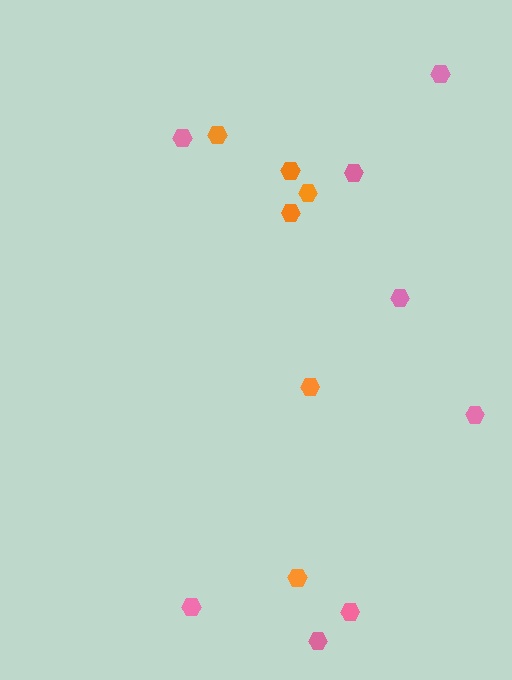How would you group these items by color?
There are 2 groups: one group of pink hexagons (8) and one group of orange hexagons (6).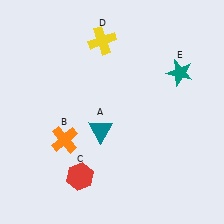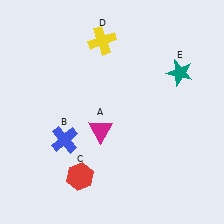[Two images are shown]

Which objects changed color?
A changed from teal to magenta. B changed from orange to blue.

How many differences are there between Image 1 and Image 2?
There are 2 differences between the two images.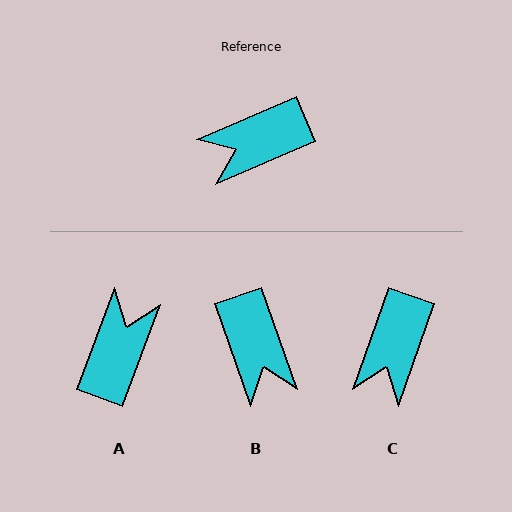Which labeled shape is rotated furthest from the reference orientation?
A, about 134 degrees away.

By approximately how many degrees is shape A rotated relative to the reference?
Approximately 134 degrees clockwise.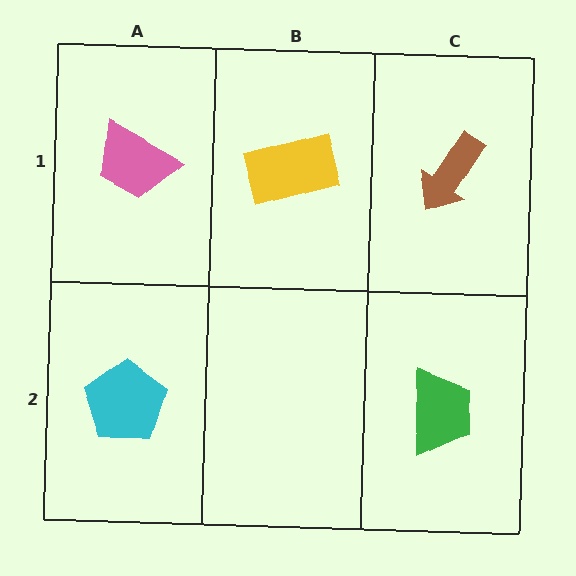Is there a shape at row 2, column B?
No, that cell is empty.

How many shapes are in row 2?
2 shapes.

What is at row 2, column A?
A cyan pentagon.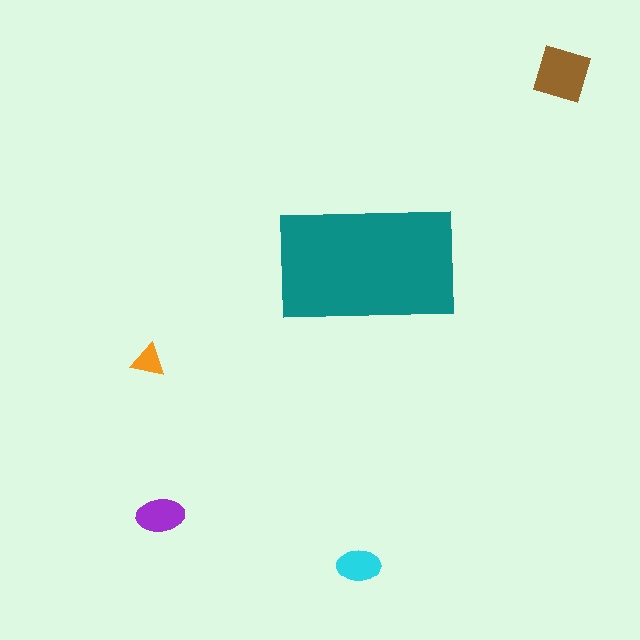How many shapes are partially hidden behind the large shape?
0 shapes are partially hidden.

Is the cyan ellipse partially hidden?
No, the cyan ellipse is fully visible.